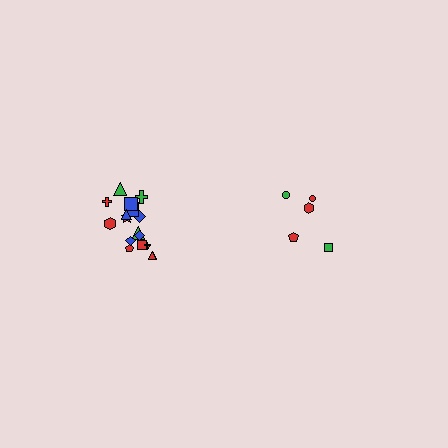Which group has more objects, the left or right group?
The left group.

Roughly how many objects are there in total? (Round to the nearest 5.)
Roughly 25 objects in total.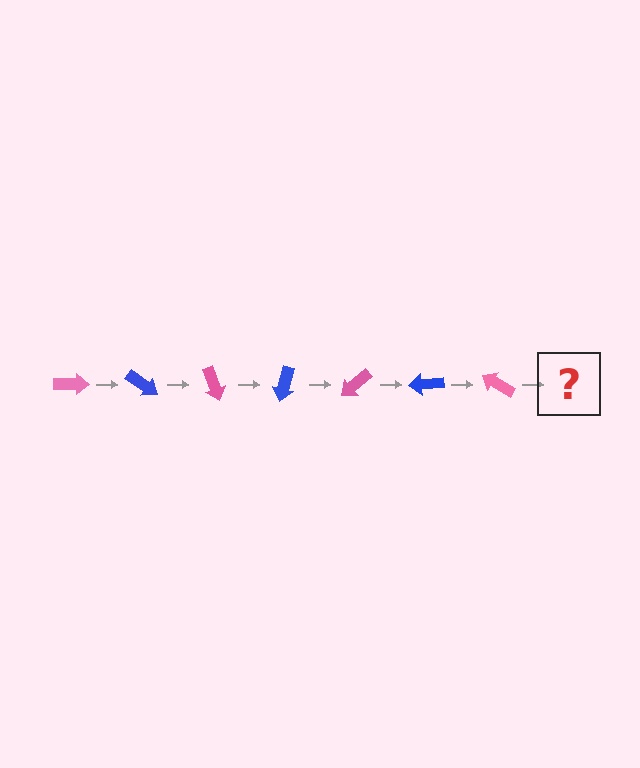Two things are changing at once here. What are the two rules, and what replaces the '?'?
The two rules are that it rotates 35 degrees each step and the color cycles through pink and blue. The '?' should be a blue arrow, rotated 245 degrees from the start.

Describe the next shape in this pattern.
It should be a blue arrow, rotated 245 degrees from the start.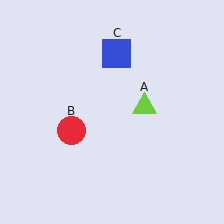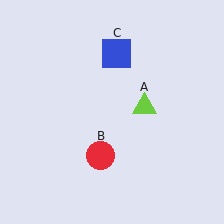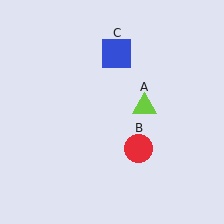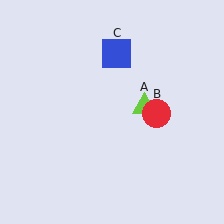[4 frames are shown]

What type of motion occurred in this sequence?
The red circle (object B) rotated counterclockwise around the center of the scene.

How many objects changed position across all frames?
1 object changed position: red circle (object B).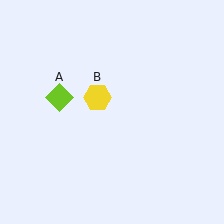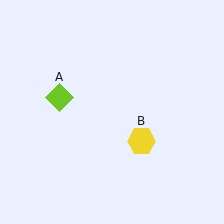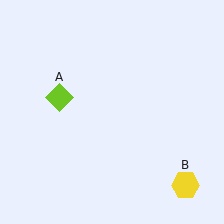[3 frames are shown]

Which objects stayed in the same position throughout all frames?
Lime diamond (object A) remained stationary.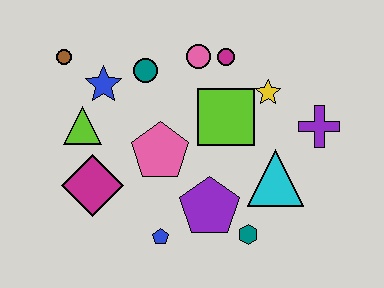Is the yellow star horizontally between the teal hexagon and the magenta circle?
No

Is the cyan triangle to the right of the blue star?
Yes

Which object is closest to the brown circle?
The blue star is closest to the brown circle.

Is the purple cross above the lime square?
No